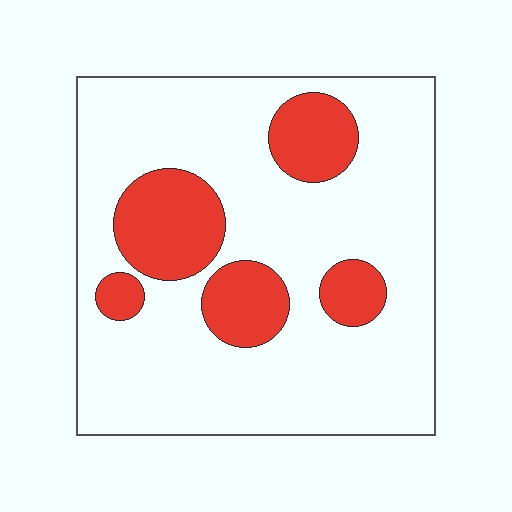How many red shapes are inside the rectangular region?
5.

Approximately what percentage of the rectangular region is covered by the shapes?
Approximately 20%.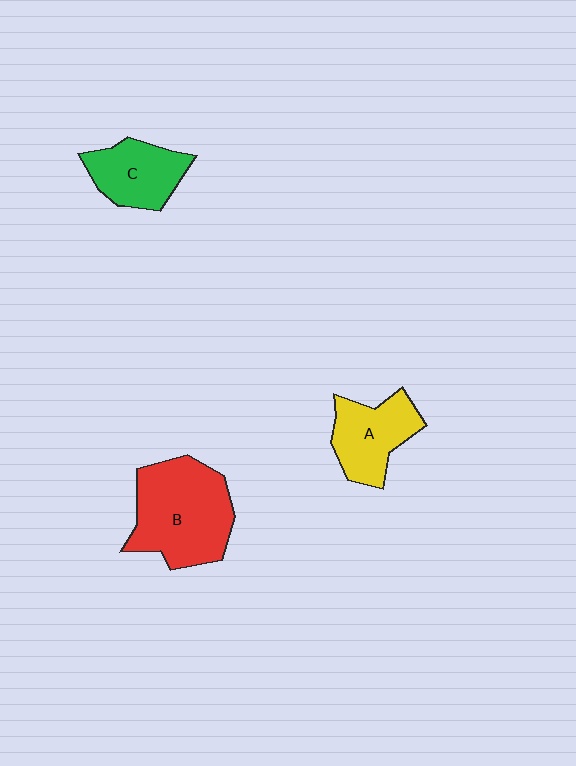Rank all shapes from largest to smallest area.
From largest to smallest: B (red), A (yellow), C (green).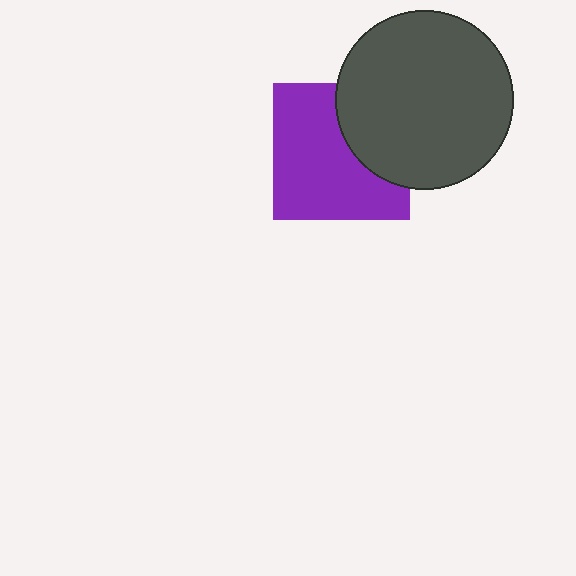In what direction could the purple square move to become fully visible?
The purple square could move left. That would shift it out from behind the dark gray circle entirely.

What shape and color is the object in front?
The object in front is a dark gray circle.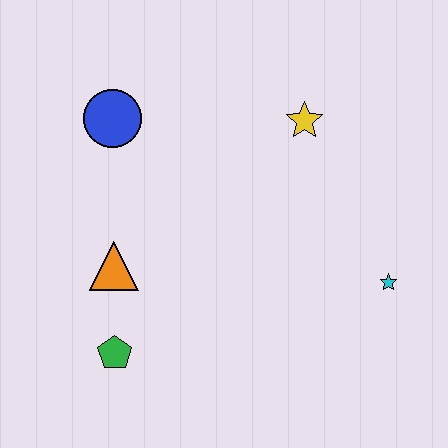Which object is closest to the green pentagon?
The orange triangle is closest to the green pentagon.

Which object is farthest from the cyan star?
The blue circle is farthest from the cyan star.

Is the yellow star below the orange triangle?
No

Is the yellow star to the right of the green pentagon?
Yes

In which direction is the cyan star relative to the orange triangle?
The cyan star is to the right of the orange triangle.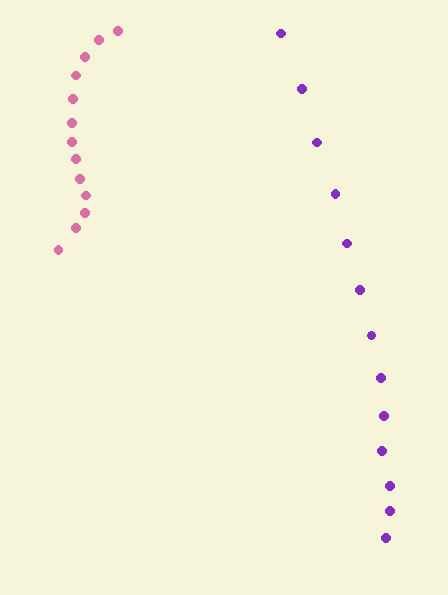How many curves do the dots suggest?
There are 2 distinct paths.